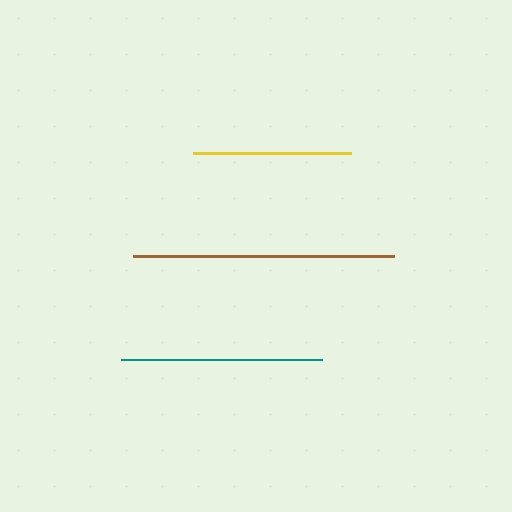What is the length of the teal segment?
The teal segment is approximately 201 pixels long.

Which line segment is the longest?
The brown line is the longest at approximately 260 pixels.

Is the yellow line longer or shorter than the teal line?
The teal line is longer than the yellow line.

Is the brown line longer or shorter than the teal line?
The brown line is longer than the teal line.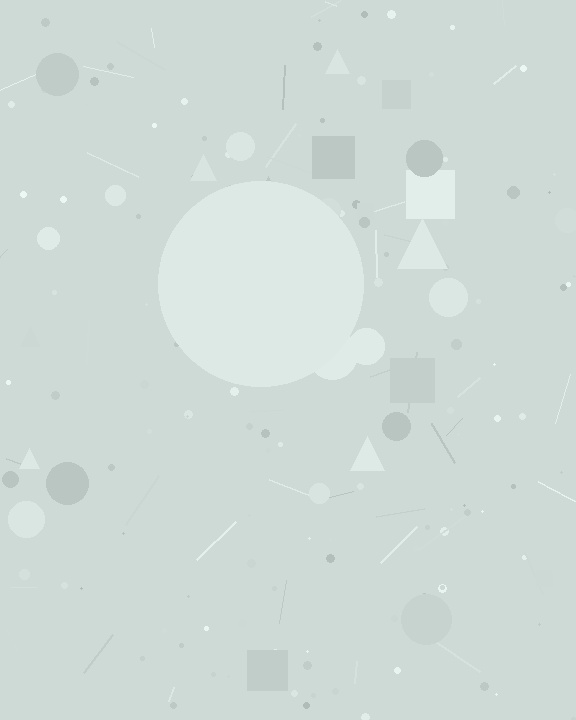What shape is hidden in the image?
A circle is hidden in the image.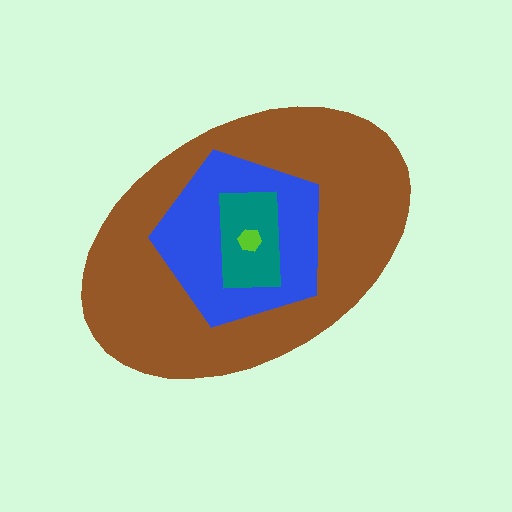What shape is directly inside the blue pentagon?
The teal rectangle.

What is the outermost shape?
The brown ellipse.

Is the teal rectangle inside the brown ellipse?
Yes.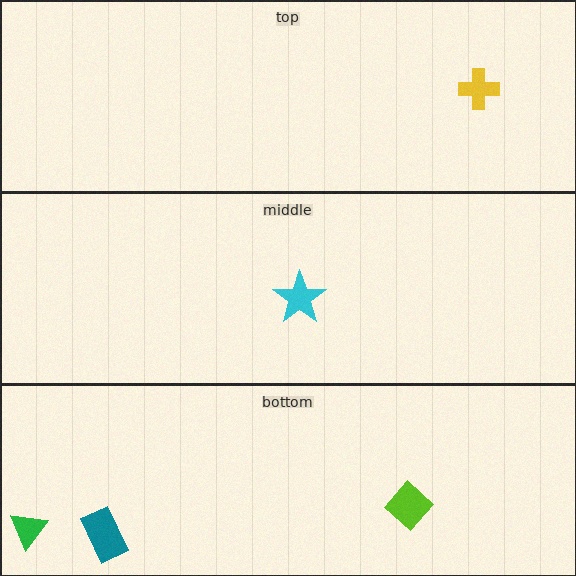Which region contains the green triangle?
The bottom region.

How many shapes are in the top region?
1.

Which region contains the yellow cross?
The top region.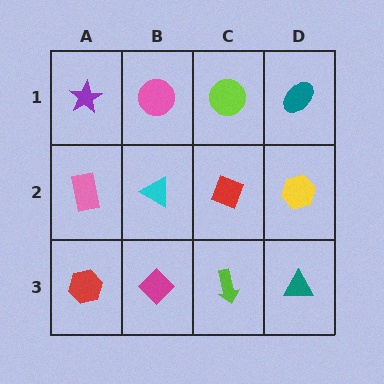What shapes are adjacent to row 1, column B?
A cyan triangle (row 2, column B), a purple star (row 1, column A), a lime circle (row 1, column C).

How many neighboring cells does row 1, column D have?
2.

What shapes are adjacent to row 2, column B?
A pink circle (row 1, column B), a magenta diamond (row 3, column B), a pink rectangle (row 2, column A), a red diamond (row 2, column C).